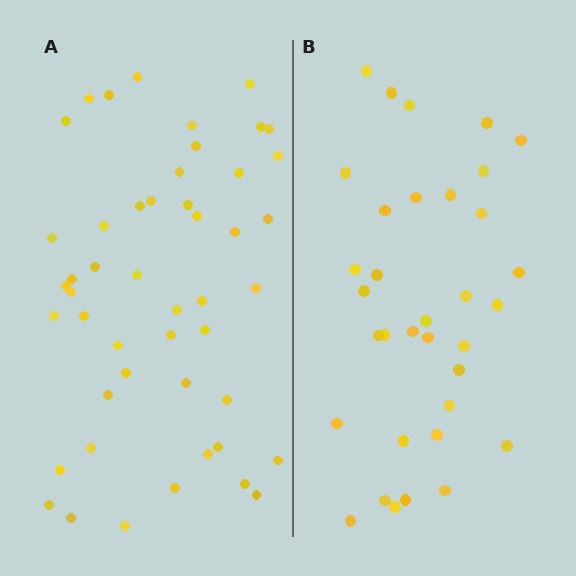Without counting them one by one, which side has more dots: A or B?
Region A (the left region) has more dots.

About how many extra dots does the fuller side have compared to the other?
Region A has approximately 15 more dots than region B.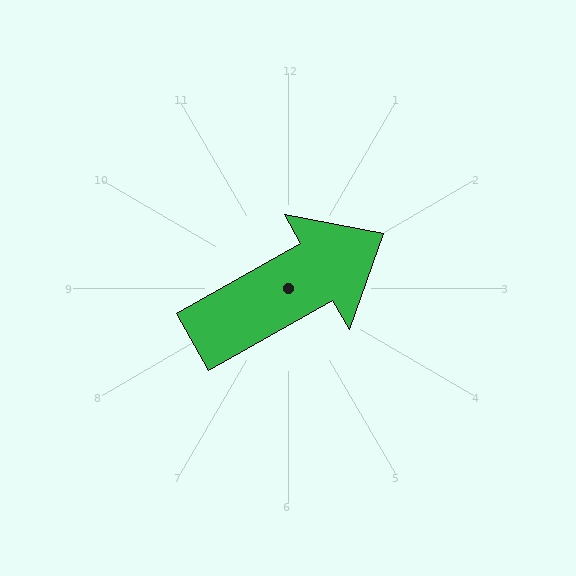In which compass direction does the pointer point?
Northeast.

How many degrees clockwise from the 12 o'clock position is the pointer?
Approximately 60 degrees.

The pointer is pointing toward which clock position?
Roughly 2 o'clock.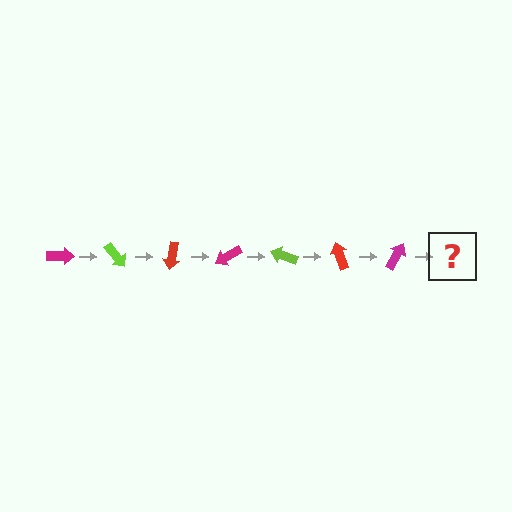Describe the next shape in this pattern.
It should be a lime arrow, rotated 350 degrees from the start.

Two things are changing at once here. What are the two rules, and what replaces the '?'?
The two rules are that it rotates 50 degrees each step and the color cycles through magenta, lime, and red. The '?' should be a lime arrow, rotated 350 degrees from the start.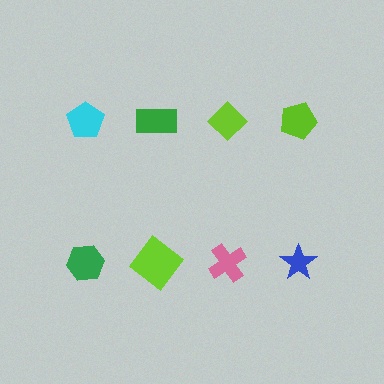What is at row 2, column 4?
A blue star.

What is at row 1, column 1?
A cyan pentagon.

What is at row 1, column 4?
A lime pentagon.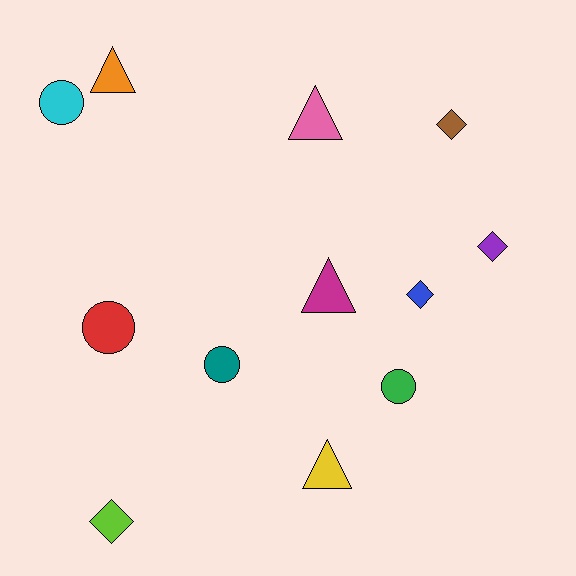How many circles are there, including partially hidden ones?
There are 4 circles.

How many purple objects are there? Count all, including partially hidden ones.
There is 1 purple object.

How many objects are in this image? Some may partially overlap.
There are 12 objects.